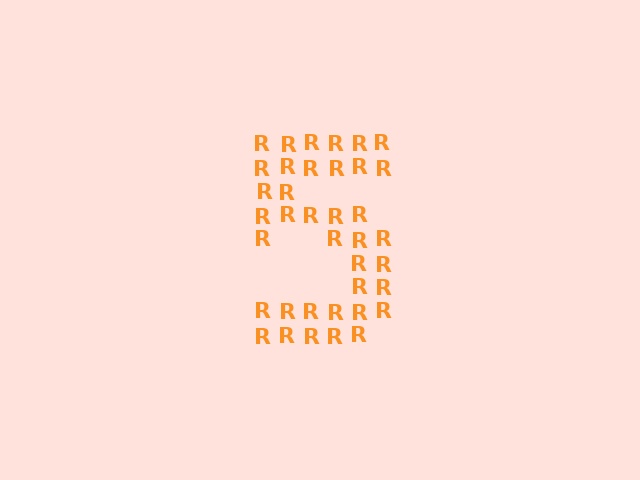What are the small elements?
The small elements are letter R's.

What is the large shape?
The large shape is the digit 5.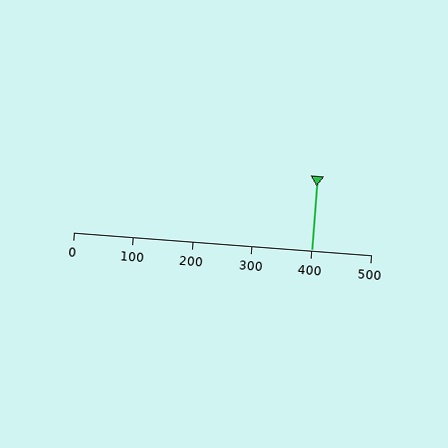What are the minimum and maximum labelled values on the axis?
The axis runs from 0 to 500.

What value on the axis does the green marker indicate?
The marker indicates approximately 400.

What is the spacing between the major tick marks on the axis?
The major ticks are spaced 100 apart.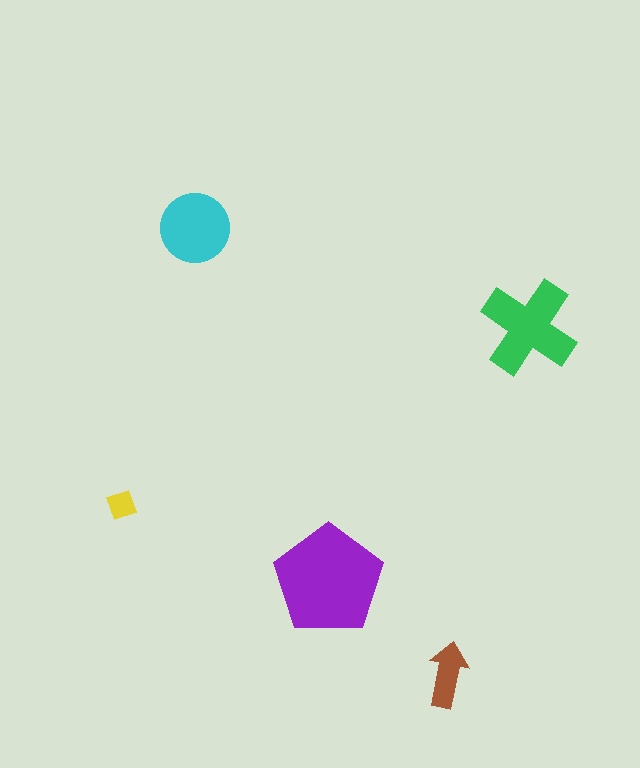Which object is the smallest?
The yellow diamond.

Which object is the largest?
The purple pentagon.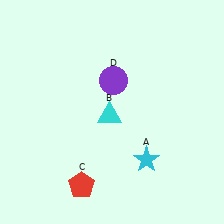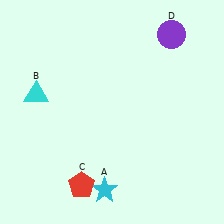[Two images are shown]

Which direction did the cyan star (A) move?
The cyan star (A) moved left.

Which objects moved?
The objects that moved are: the cyan star (A), the cyan triangle (B), the purple circle (D).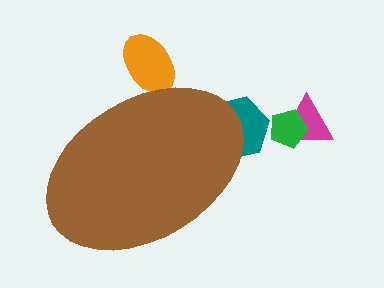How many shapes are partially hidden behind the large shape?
2 shapes are partially hidden.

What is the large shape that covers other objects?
A brown ellipse.